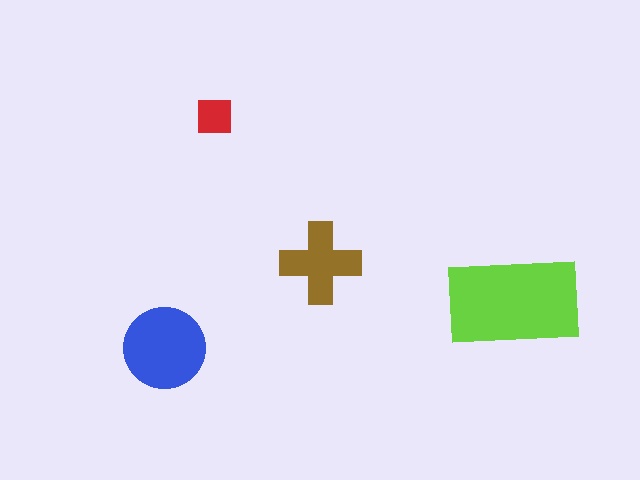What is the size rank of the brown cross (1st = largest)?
3rd.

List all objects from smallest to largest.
The red square, the brown cross, the blue circle, the lime rectangle.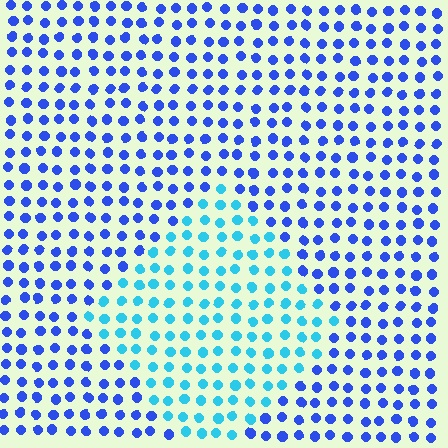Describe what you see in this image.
The image is filled with small blue elements in a uniform arrangement. A diamond-shaped region is visible where the elements are tinted to a slightly different hue, forming a subtle color boundary.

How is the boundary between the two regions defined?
The boundary is defined purely by a slight shift in hue (about 40 degrees). Spacing, size, and orientation are identical on both sides.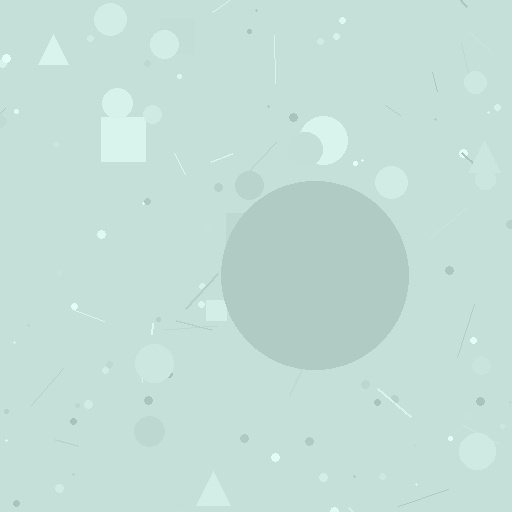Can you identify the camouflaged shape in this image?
The camouflaged shape is a circle.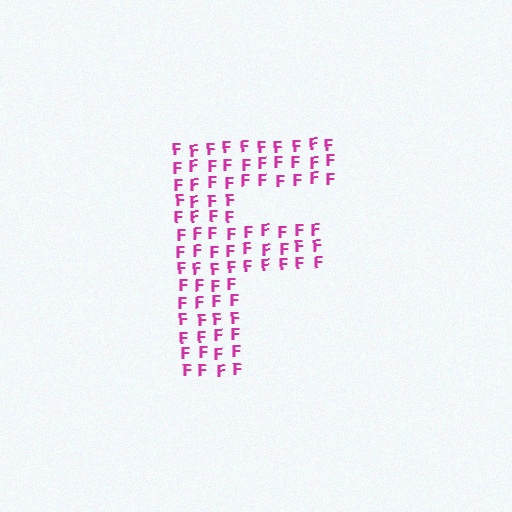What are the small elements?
The small elements are letter F's.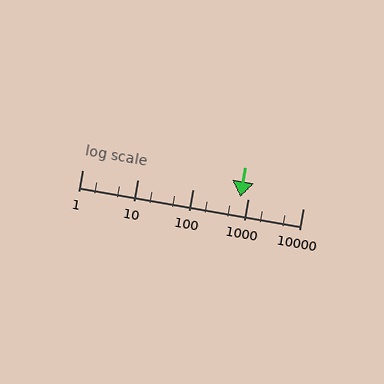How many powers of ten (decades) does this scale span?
The scale spans 4 decades, from 1 to 10000.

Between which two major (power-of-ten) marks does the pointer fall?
The pointer is between 100 and 1000.